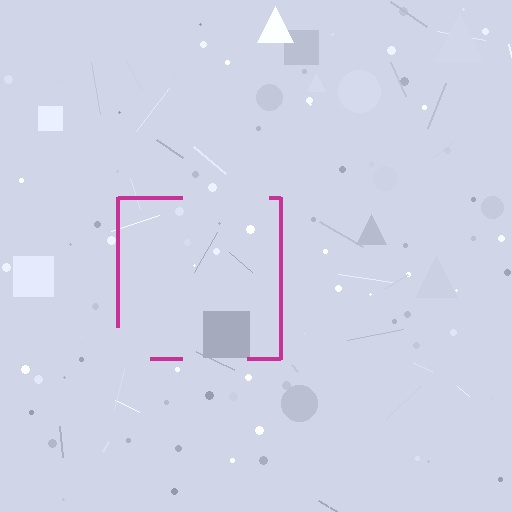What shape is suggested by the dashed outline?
The dashed outline suggests a square.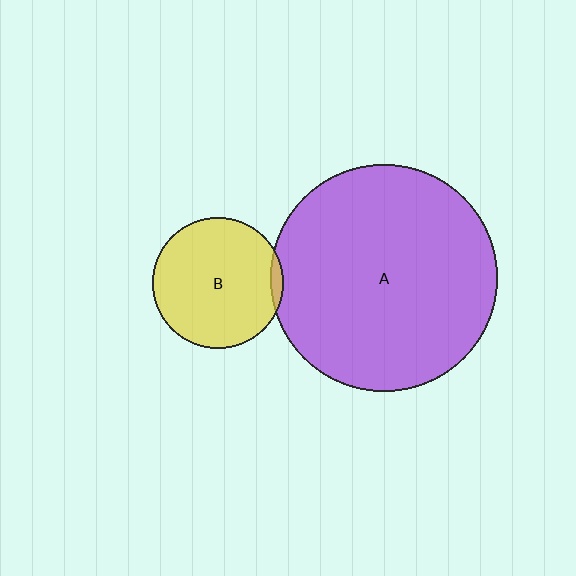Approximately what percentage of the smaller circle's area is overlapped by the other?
Approximately 5%.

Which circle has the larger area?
Circle A (purple).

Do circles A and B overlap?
Yes.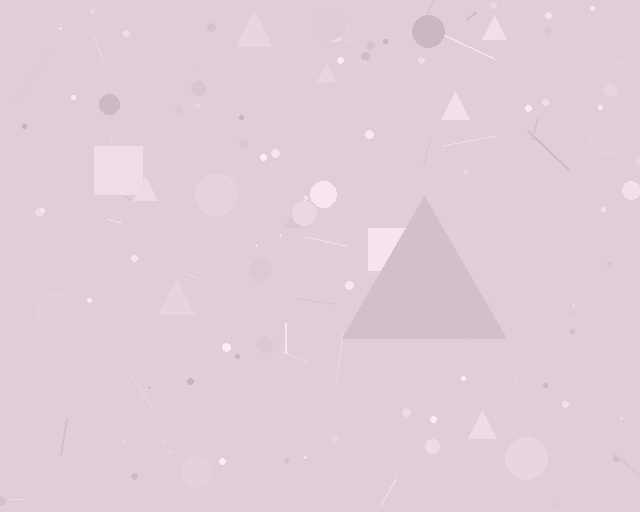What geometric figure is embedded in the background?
A triangle is embedded in the background.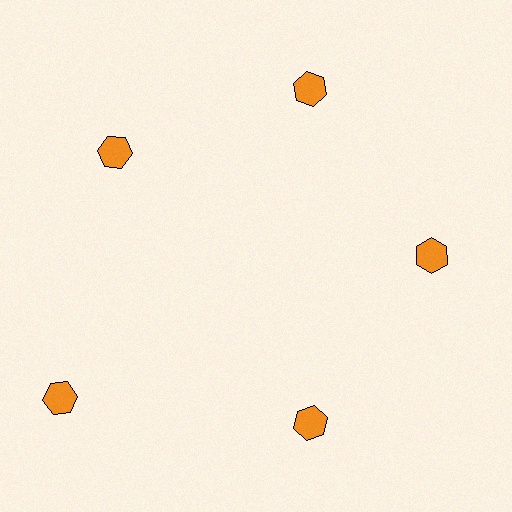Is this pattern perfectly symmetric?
No. The 5 orange hexagons are arranged in a ring, but one element near the 8 o'clock position is pushed outward from the center, breaking the 5-fold rotational symmetry.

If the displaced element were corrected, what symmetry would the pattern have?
It would have 5-fold rotational symmetry — the pattern would map onto itself every 72 degrees.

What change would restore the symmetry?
The symmetry would be restored by moving it inward, back onto the ring so that all 5 hexagons sit at equal angles and equal distance from the center.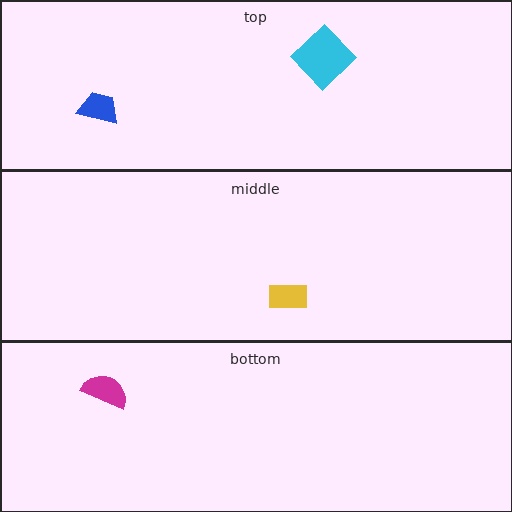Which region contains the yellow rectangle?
The middle region.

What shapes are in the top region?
The blue trapezoid, the cyan diamond.